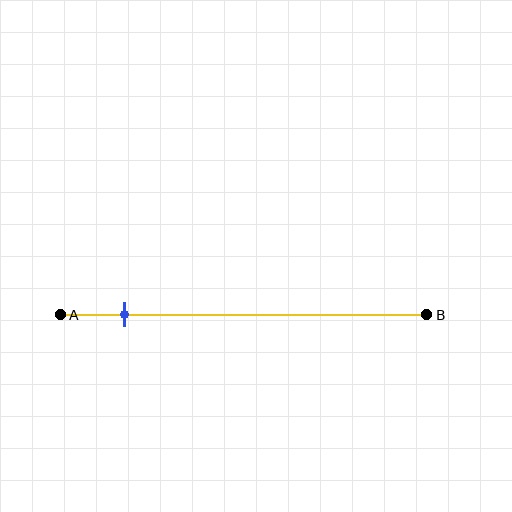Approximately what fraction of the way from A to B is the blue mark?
The blue mark is approximately 20% of the way from A to B.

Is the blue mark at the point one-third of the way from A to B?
No, the mark is at about 20% from A, not at the 33% one-third point.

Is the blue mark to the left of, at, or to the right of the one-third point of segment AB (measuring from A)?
The blue mark is to the left of the one-third point of segment AB.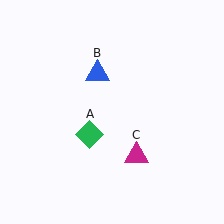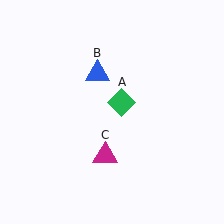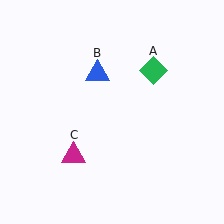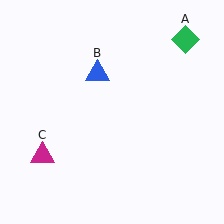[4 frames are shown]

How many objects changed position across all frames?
2 objects changed position: green diamond (object A), magenta triangle (object C).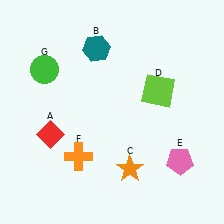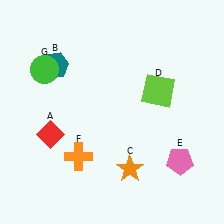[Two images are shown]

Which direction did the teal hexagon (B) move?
The teal hexagon (B) moved left.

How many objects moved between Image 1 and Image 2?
1 object moved between the two images.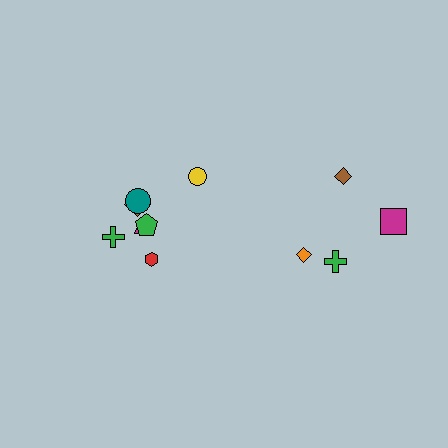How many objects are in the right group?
There are 4 objects.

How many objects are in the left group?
There are 7 objects.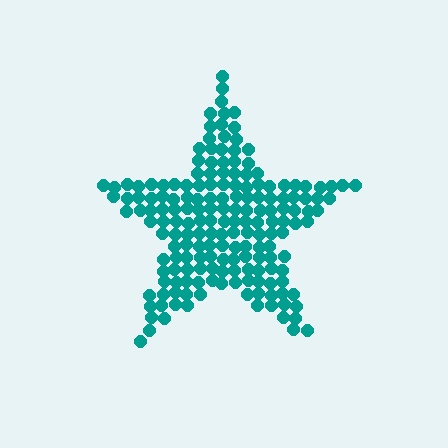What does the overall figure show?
The overall figure shows a star.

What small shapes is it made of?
It is made of small circles.